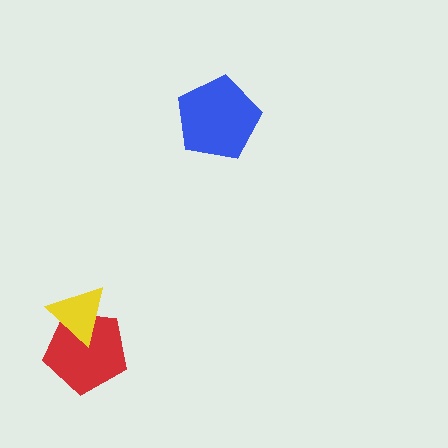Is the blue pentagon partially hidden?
No, no other shape covers it.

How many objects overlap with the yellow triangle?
1 object overlaps with the yellow triangle.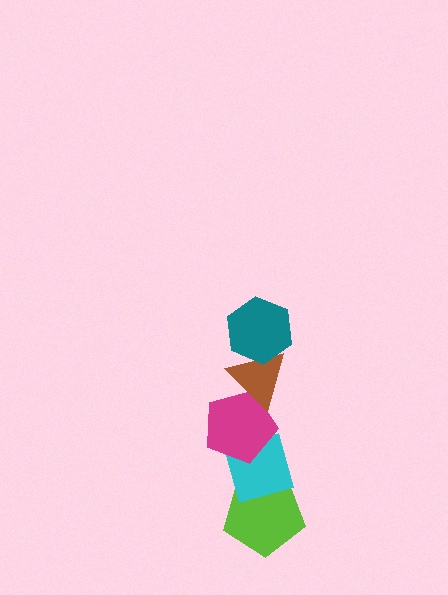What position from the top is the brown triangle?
The brown triangle is 2nd from the top.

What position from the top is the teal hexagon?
The teal hexagon is 1st from the top.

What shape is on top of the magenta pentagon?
The brown triangle is on top of the magenta pentagon.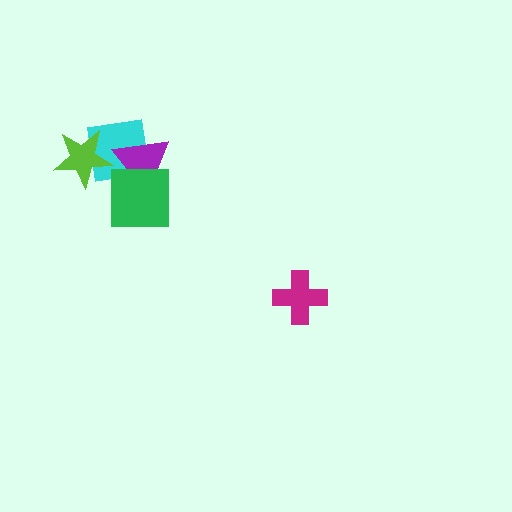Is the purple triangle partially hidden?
Yes, it is partially covered by another shape.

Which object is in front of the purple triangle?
The green square is in front of the purple triangle.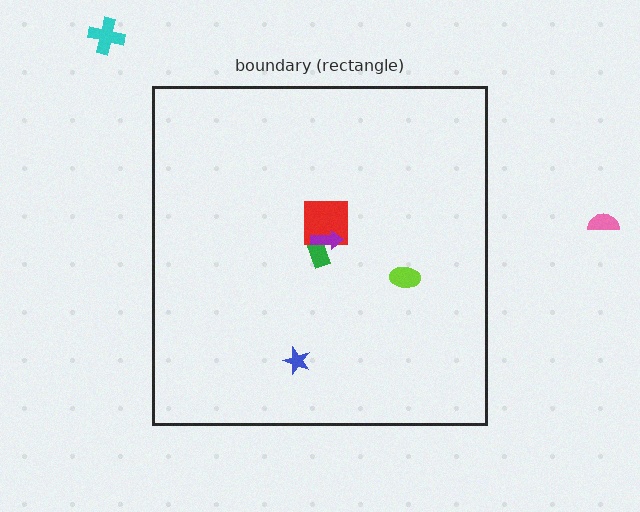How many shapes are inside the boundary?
5 inside, 2 outside.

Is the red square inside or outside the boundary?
Inside.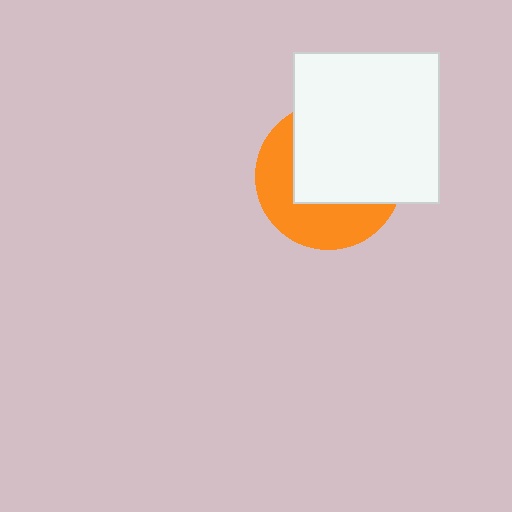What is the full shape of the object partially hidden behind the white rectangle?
The partially hidden object is an orange circle.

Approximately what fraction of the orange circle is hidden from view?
Roughly 57% of the orange circle is hidden behind the white rectangle.